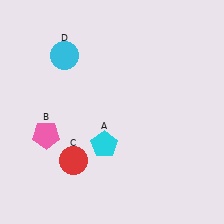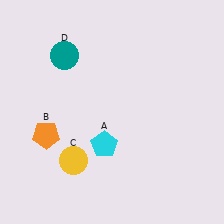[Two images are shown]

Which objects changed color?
B changed from pink to orange. C changed from red to yellow. D changed from cyan to teal.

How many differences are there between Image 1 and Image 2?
There are 3 differences between the two images.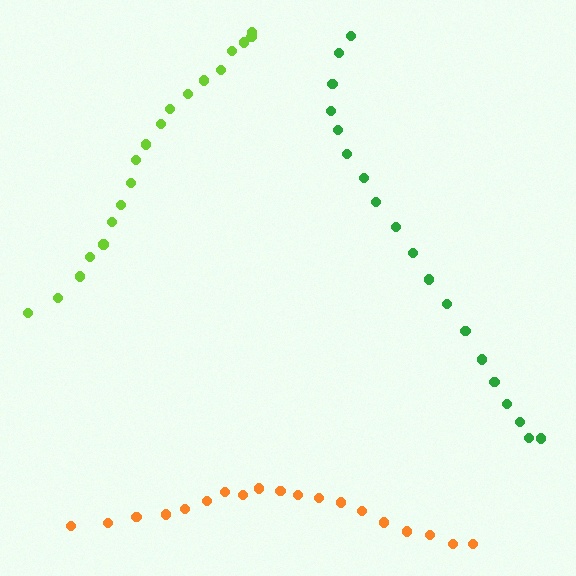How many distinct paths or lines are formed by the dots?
There are 3 distinct paths.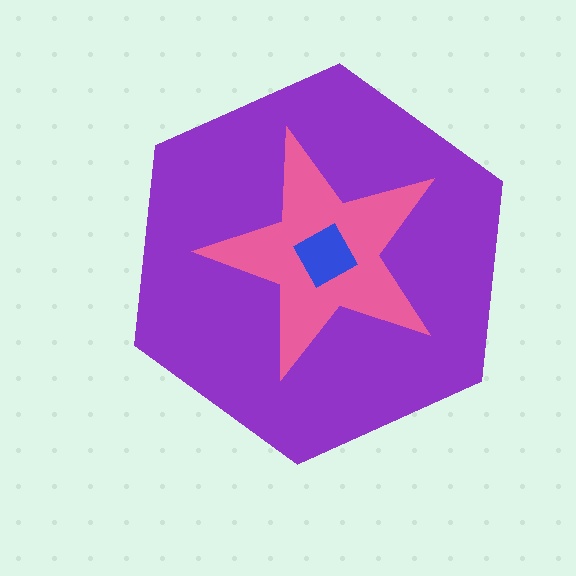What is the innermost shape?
The blue square.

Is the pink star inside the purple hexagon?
Yes.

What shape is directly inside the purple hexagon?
The pink star.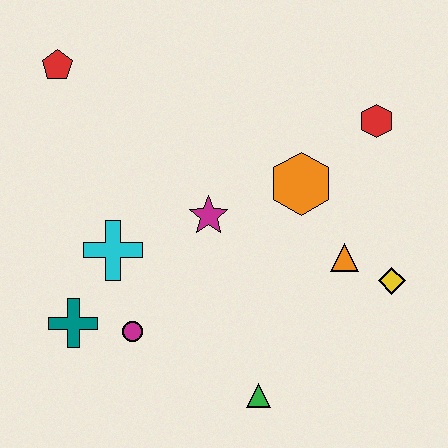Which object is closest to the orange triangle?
The yellow diamond is closest to the orange triangle.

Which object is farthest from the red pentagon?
The yellow diamond is farthest from the red pentagon.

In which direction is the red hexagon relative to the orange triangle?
The red hexagon is above the orange triangle.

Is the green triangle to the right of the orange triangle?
No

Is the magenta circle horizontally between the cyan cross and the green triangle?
Yes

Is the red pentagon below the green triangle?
No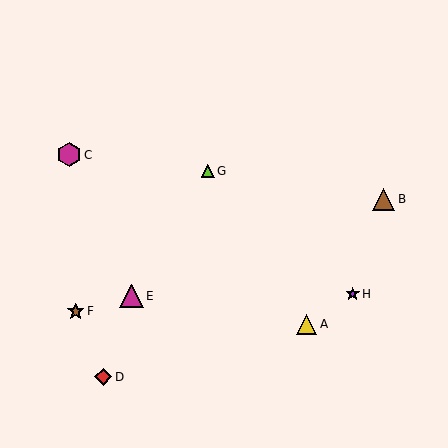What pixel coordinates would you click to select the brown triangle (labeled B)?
Click at (384, 199) to select the brown triangle B.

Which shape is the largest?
The magenta hexagon (labeled C) is the largest.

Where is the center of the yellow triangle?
The center of the yellow triangle is at (307, 324).